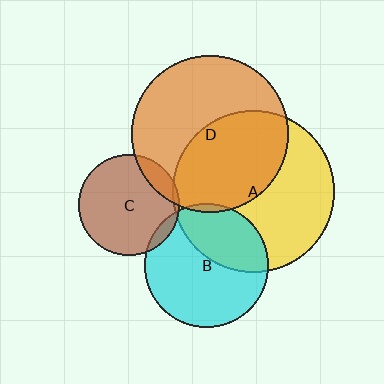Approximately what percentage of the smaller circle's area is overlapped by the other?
Approximately 10%.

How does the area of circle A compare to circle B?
Approximately 1.7 times.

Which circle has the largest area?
Circle A (yellow).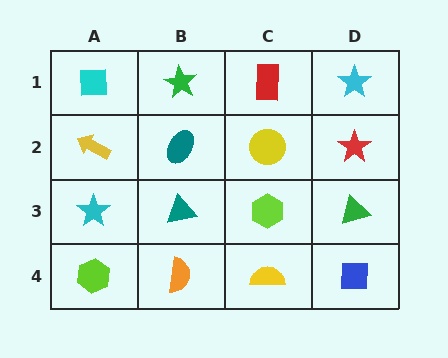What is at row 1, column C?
A red rectangle.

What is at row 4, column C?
A yellow semicircle.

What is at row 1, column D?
A cyan star.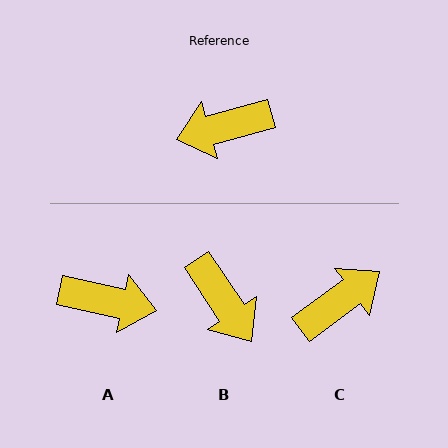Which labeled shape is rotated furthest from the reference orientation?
C, about 159 degrees away.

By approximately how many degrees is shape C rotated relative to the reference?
Approximately 159 degrees clockwise.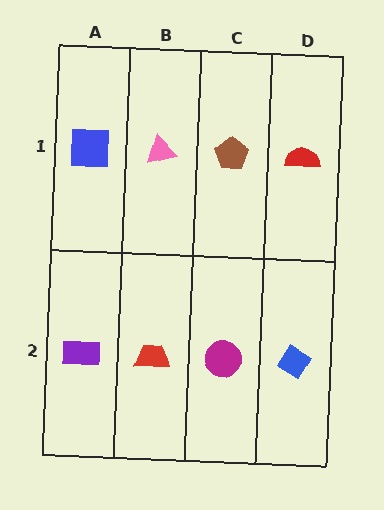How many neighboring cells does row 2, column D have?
2.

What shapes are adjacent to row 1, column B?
A red trapezoid (row 2, column B), a blue square (row 1, column A), a brown pentagon (row 1, column C).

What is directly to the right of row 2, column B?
A magenta circle.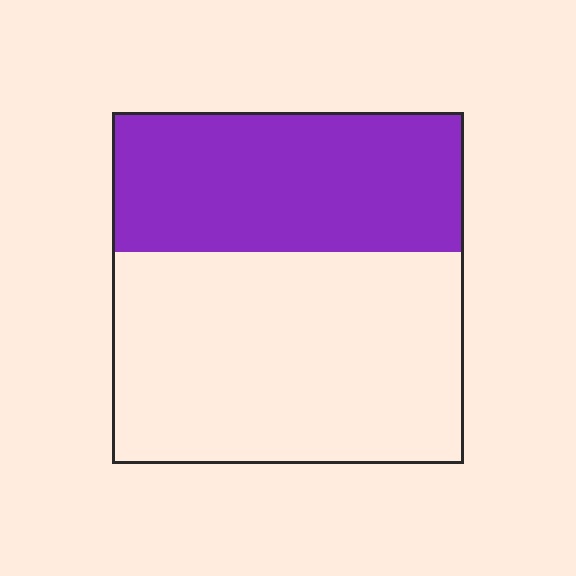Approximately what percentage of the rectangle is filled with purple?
Approximately 40%.